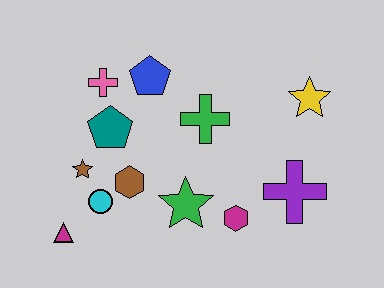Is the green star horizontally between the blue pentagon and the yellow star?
Yes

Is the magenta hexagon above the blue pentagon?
No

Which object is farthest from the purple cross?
The magenta triangle is farthest from the purple cross.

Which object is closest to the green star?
The magenta hexagon is closest to the green star.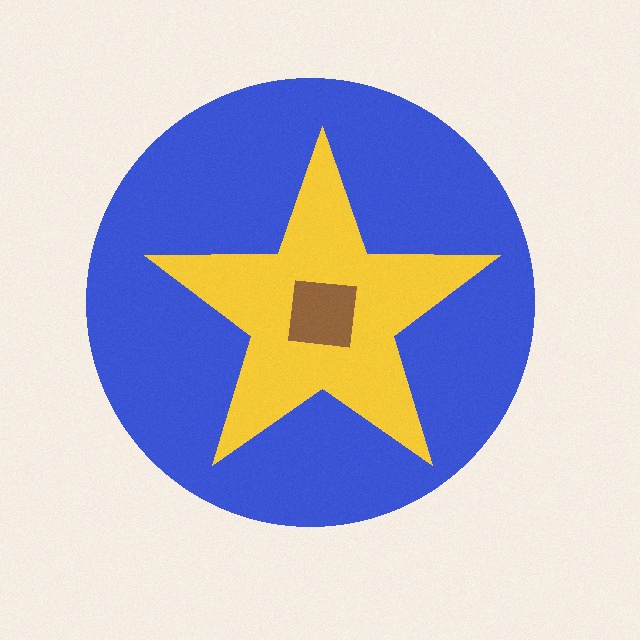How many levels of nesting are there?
3.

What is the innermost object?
The brown square.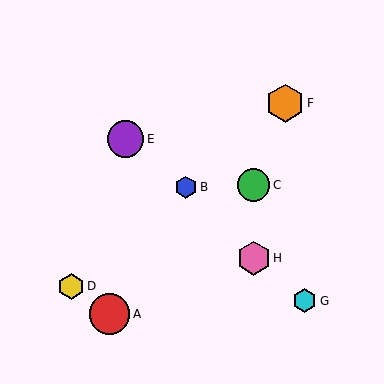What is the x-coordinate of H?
Object H is at x≈254.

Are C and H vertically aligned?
Yes, both are at x≈254.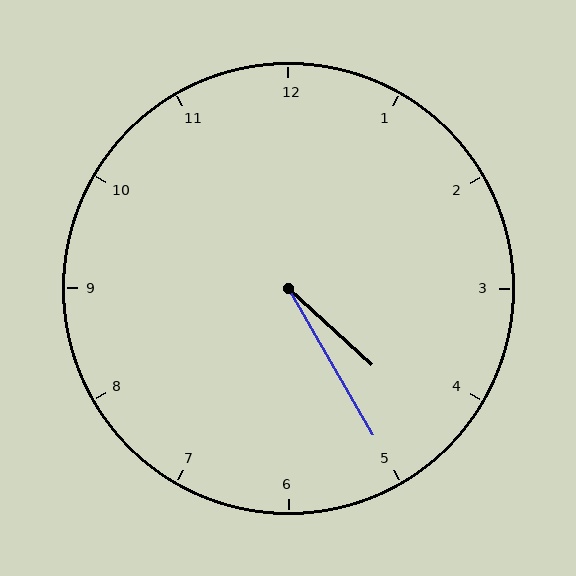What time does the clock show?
4:25.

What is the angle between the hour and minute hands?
Approximately 18 degrees.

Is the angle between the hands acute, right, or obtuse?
It is acute.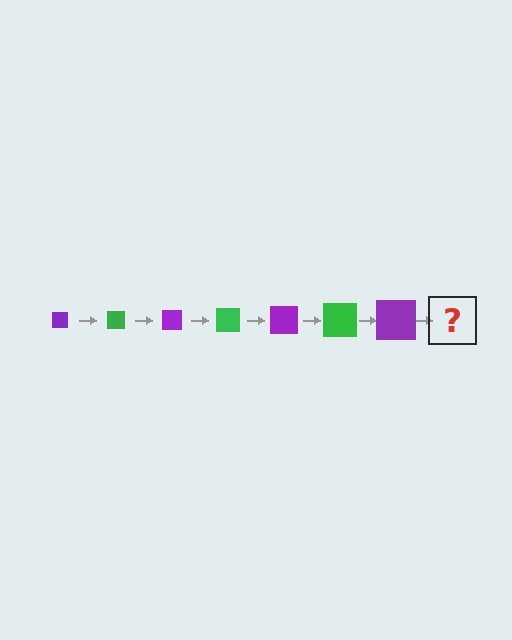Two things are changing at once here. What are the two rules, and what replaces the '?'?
The two rules are that the square grows larger each step and the color cycles through purple and green. The '?' should be a green square, larger than the previous one.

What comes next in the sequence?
The next element should be a green square, larger than the previous one.